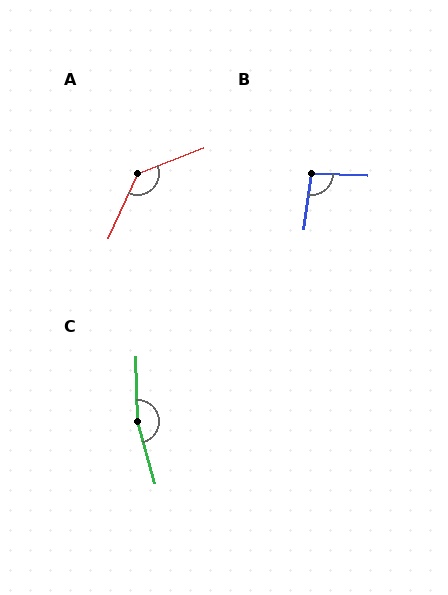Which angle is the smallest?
B, at approximately 96 degrees.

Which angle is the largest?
C, at approximately 166 degrees.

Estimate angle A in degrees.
Approximately 136 degrees.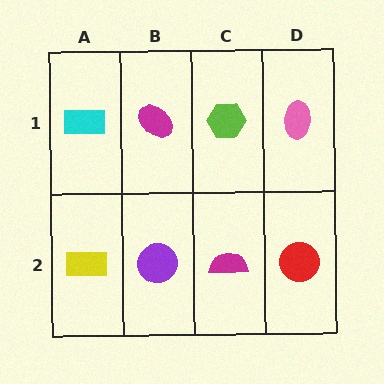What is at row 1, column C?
A lime hexagon.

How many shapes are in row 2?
4 shapes.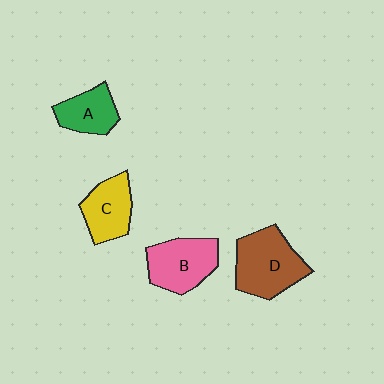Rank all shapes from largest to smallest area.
From largest to smallest: D (brown), B (pink), C (yellow), A (green).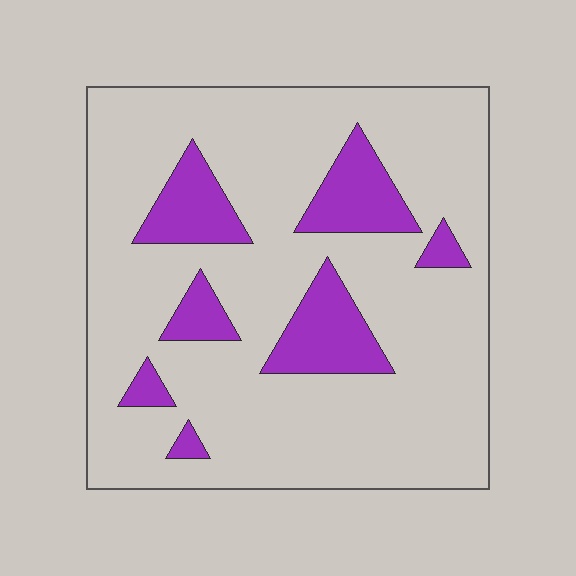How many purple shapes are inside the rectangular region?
7.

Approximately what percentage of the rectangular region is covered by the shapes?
Approximately 20%.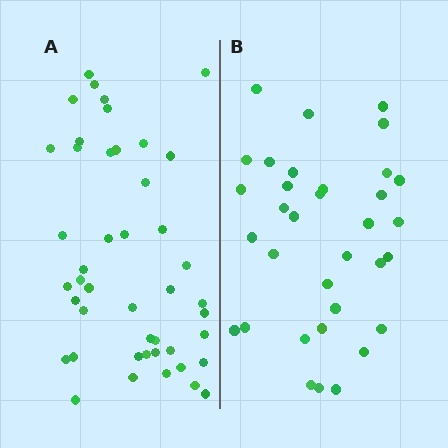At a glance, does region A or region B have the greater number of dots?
Region A (the left region) has more dots.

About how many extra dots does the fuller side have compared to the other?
Region A has roughly 12 or so more dots than region B.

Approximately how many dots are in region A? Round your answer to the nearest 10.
About 40 dots. (The exact count is 45, which rounds to 40.)